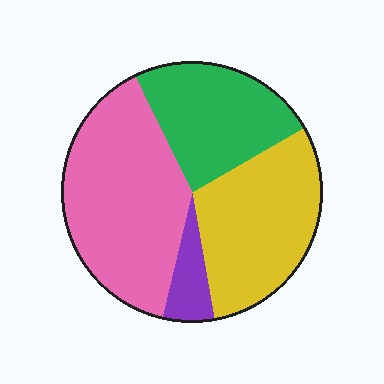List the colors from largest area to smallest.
From largest to smallest: pink, yellow, green, purple.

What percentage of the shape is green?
Green takes up about one quarter (1/4) of the shape.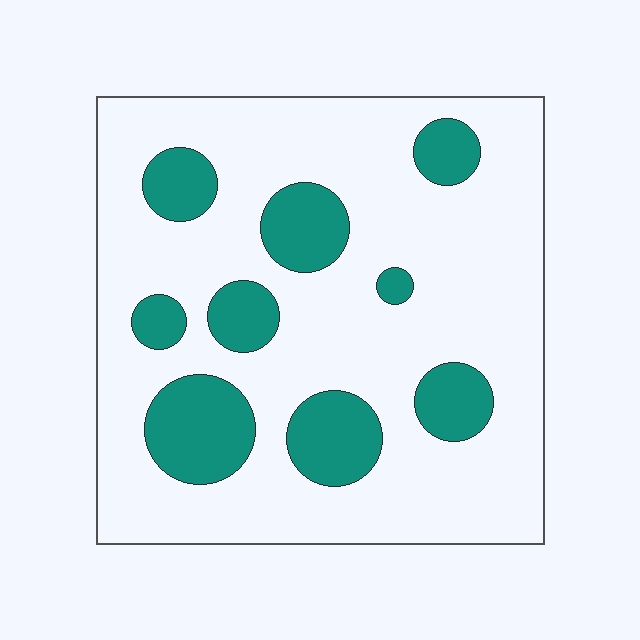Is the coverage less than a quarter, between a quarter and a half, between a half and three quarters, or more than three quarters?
Less than a quarter.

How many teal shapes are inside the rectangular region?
9.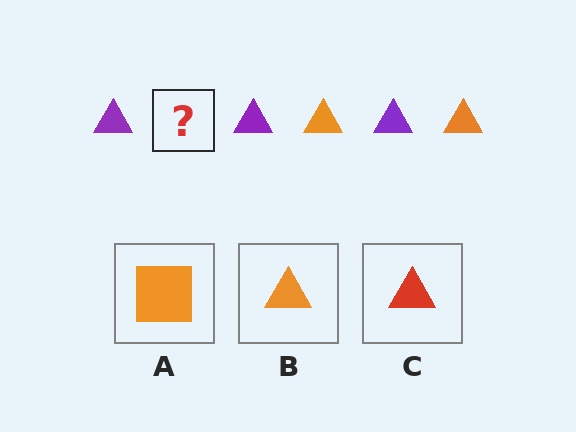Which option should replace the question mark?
Option B.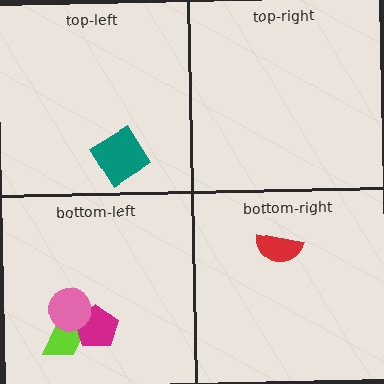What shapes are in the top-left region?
The teal diamond.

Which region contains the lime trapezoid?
The bottom-left region.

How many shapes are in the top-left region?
1.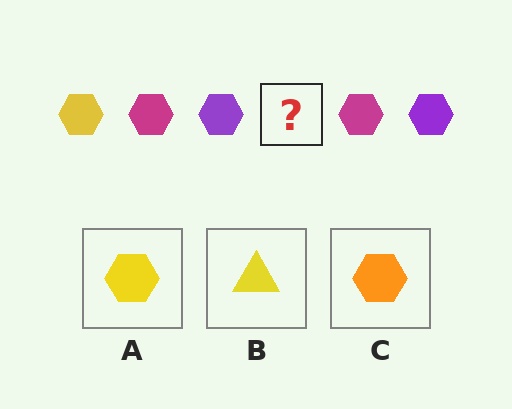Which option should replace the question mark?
Option A.